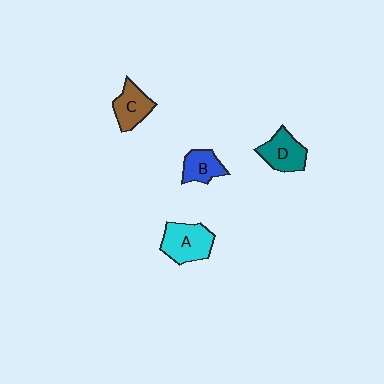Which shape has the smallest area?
Shape B (blue).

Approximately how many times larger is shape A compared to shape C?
Approximately 1.3 times.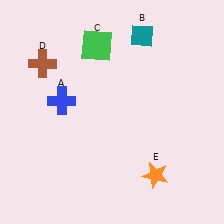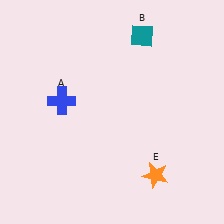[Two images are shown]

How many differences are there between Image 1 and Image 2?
There are 2 differences between the two images.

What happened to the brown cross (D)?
The brown cross (D) was removed in Image 2. It was in the top-left area of Image 1.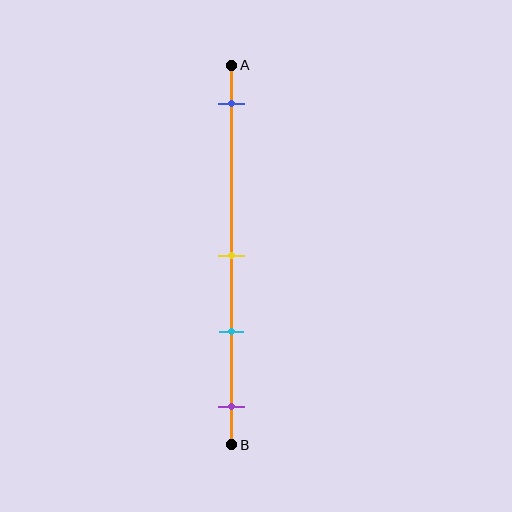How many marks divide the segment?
There are 4 marks dividing the segment.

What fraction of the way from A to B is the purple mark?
The purple mark is approximately 90% (0.9) of the way from A to B.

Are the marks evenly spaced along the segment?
No, the marks are not evenly spaced.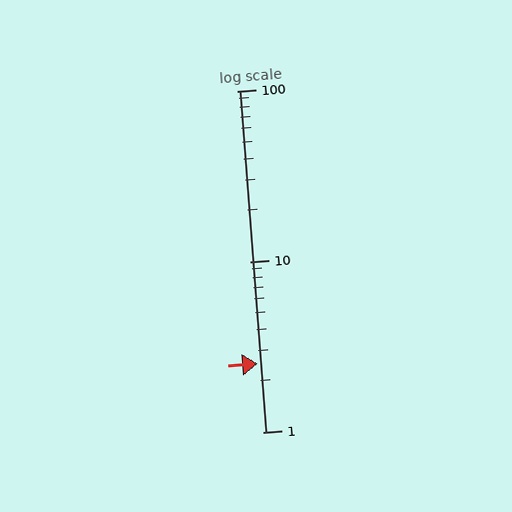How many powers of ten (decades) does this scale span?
The scale spans 2 decades, from 1 to 100.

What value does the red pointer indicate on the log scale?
The pointer indicates approximately 2.5.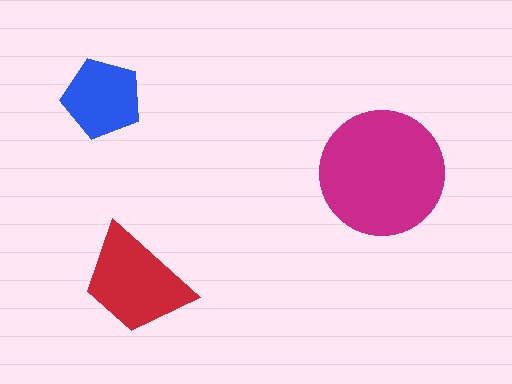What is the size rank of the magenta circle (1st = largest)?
1st.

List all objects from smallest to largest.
The blue pentagon, the red trapezoid, the magenta circle.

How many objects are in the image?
There are 3 objects in the image.